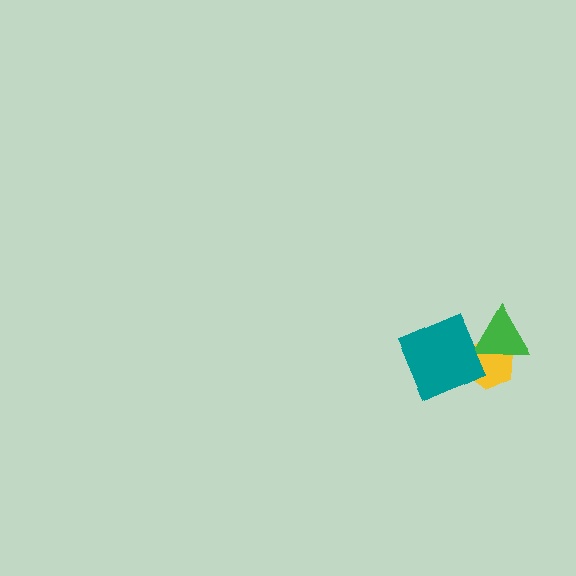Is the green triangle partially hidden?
Yes, it is partially covered by another shape.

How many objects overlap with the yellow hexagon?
2 objects overlap with the yellow hexagon.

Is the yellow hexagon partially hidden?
Yes, it is partially covered by another shape.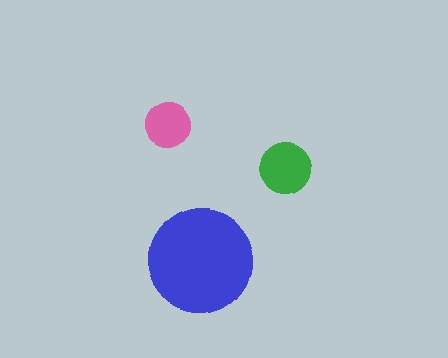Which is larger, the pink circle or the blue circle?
The blue one.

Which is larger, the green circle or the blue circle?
The blue one.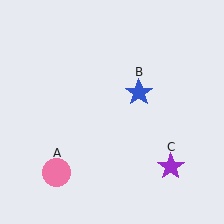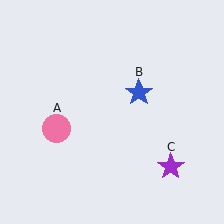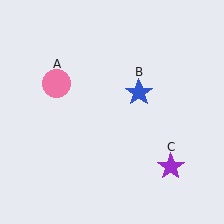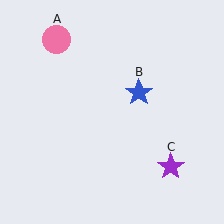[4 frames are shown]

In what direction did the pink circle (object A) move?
The pink circle (object A) moved up.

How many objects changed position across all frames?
1 object changed position: pink circle (object A).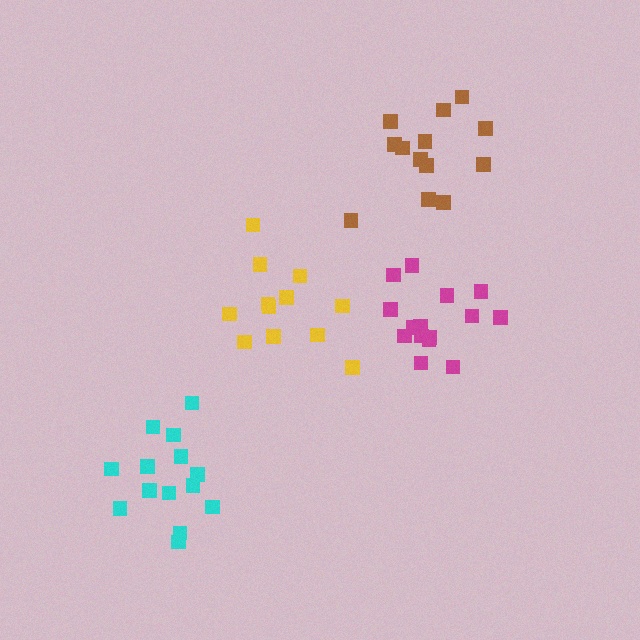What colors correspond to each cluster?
The clusters are colored: magenta, brown, cyan, yellow.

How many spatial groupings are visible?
There are 4 spatial groupings.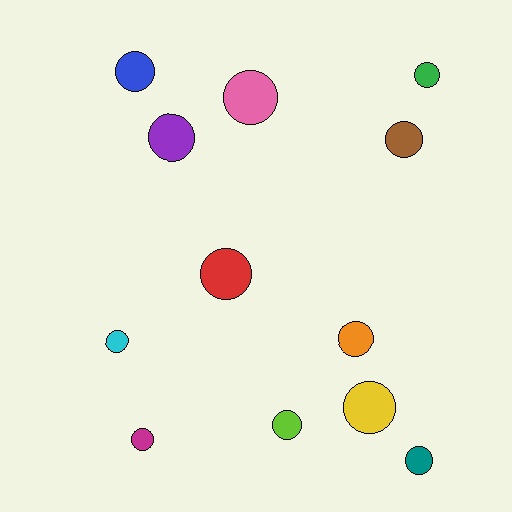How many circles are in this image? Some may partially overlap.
There are 12 circles.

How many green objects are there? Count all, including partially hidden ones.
There is 1 green object.